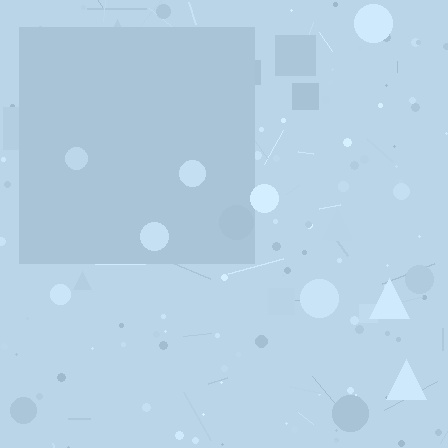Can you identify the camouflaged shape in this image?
The camouflaged shape is a square.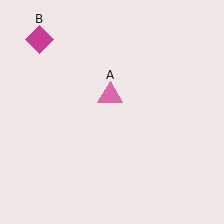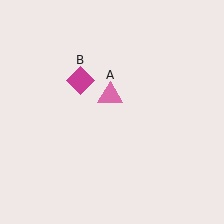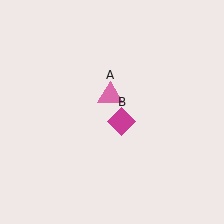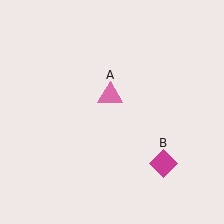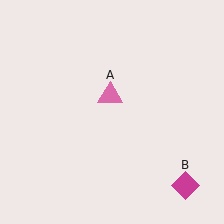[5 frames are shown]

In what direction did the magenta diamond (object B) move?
The magenta diamond (object B) moved down and to the right.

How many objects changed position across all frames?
1 object changed position: magenta diamond (object B).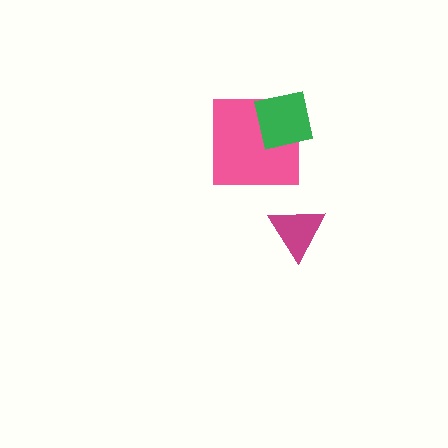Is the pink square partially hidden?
Yes, it is partially covered by another shape.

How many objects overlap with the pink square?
1 object overlaps with the pink square.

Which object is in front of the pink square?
The green square is in front of the pink square.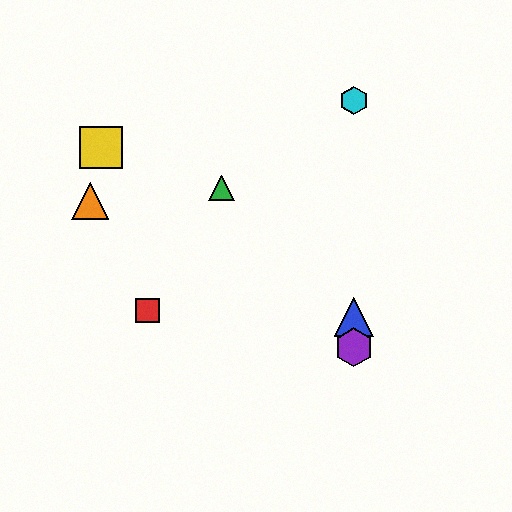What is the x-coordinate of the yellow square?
The yellow square is at x≈101.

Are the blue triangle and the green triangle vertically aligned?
No, the blue triangle is at x≈354 and the green triangle is at x≈221.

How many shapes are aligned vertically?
3 shapes (the blue triangle, the purple hexagon, the cyan hexagon) are aligned vertically.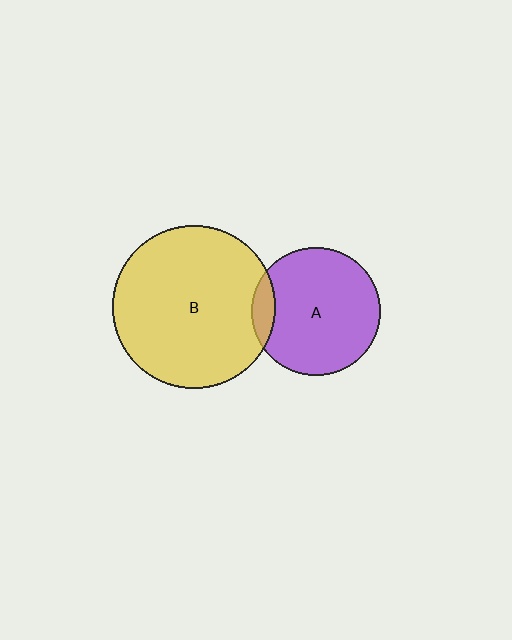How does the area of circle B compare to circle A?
Approximately 1.6 times.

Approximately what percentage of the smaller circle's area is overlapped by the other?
Approximately 10%.